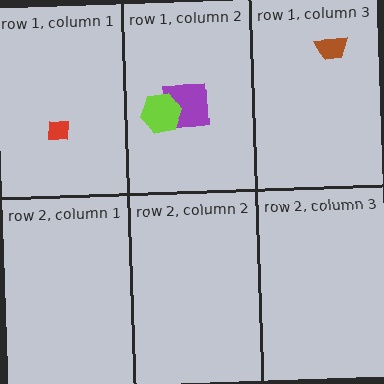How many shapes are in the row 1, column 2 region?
2.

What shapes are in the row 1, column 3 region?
The brown trapezoid.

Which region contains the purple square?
The row 1, column 2 region.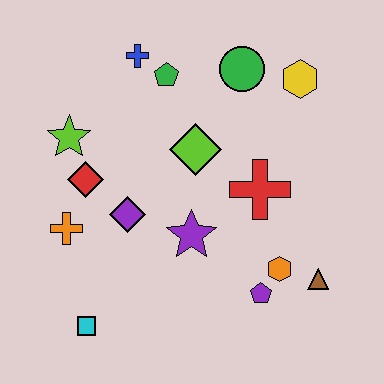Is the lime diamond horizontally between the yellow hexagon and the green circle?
No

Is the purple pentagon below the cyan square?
No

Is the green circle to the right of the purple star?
Yes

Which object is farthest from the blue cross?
The brown triangle is farthest from the blue cross.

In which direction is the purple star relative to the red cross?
The purple star is to the left of the red cross.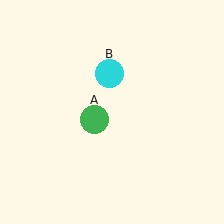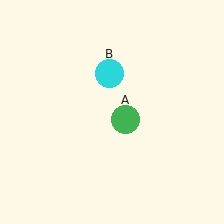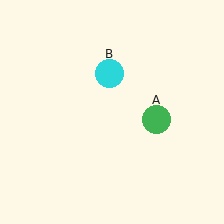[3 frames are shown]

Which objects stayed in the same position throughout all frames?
Cyan circle (object B) remained stationary.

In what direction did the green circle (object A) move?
The green circle (object A) moved right.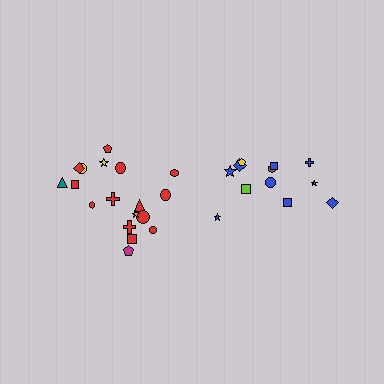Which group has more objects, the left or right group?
The left group.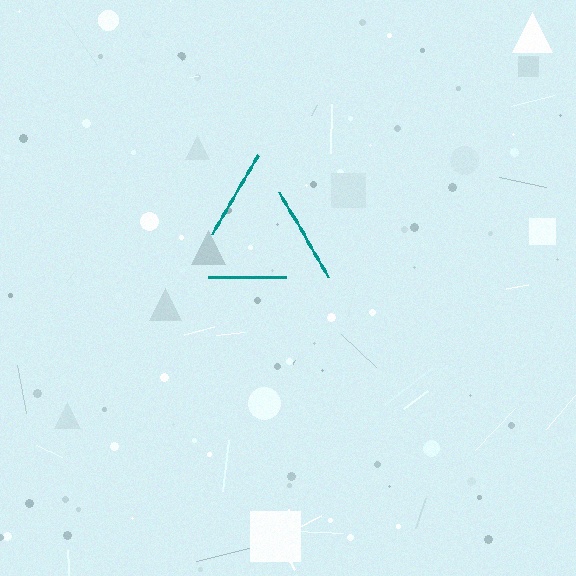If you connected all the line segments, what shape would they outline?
They would outline a triangle.